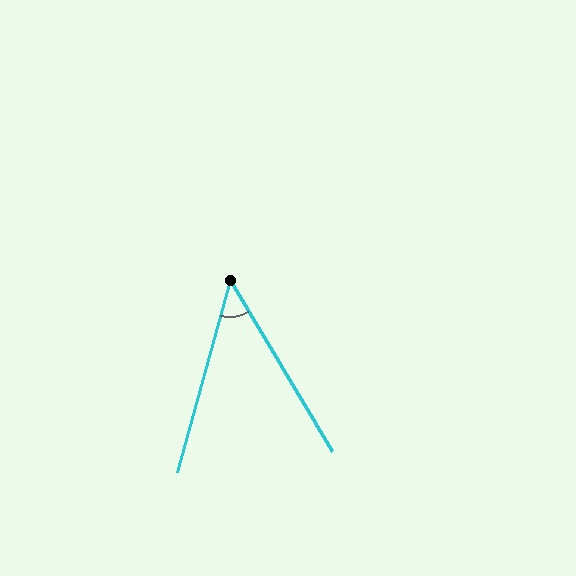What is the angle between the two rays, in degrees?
Approximately 46 degrees.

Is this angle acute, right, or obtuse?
It is acute.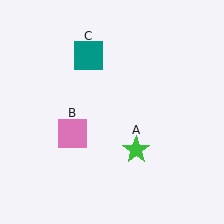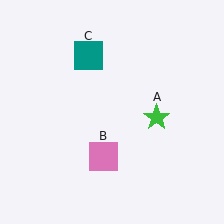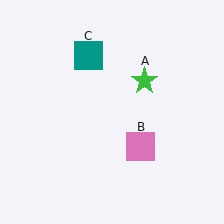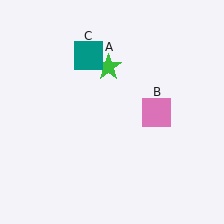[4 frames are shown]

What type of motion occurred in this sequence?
The green star (object A), pink square (object B) rotated counterclockwise around the center of the scene.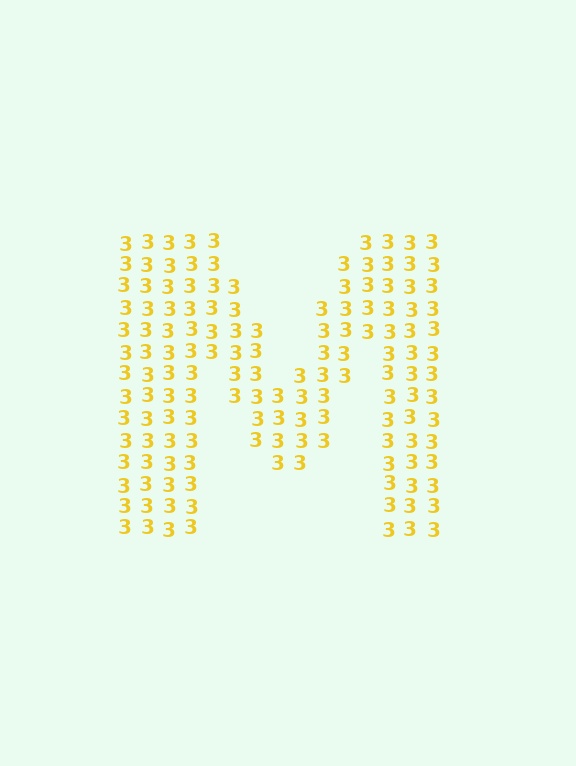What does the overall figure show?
The overall figure shows the letter M.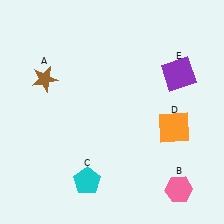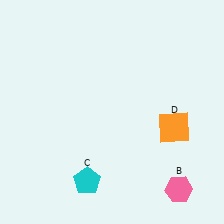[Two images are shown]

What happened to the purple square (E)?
The purple square (E) was removed in Image 2. It was in the top-right area of Image 1.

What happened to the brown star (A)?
The brown star (A) was removed in Image 2. It was in the top-left area of Image 1.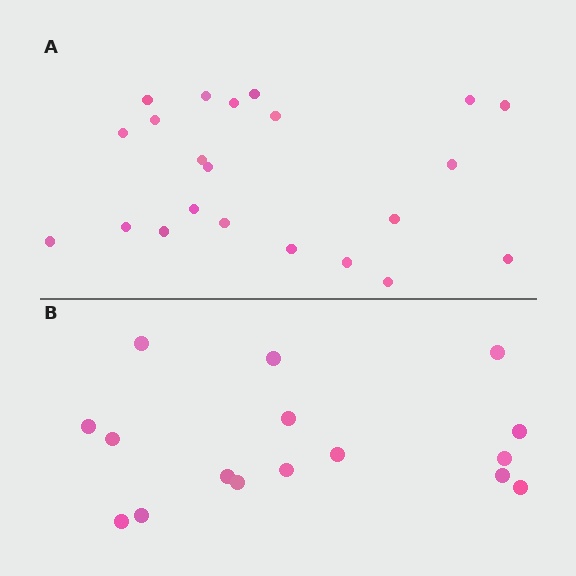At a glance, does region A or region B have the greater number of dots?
Region A (the top region) has more dots.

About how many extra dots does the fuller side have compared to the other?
Region A has about 6 more dots than region B.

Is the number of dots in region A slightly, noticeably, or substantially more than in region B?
Region A has noticeably more, but not dramatically so. The ratio is roughly 1.4 to 1.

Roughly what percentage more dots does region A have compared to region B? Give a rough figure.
About 40% more.